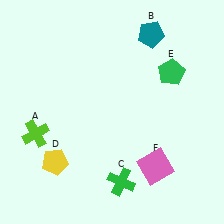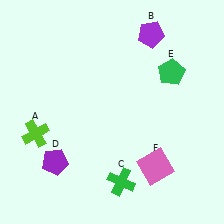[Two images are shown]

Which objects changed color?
B changed from teal to purple. D changed from yellow to purple.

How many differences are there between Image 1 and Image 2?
There are 2 differences between the two images.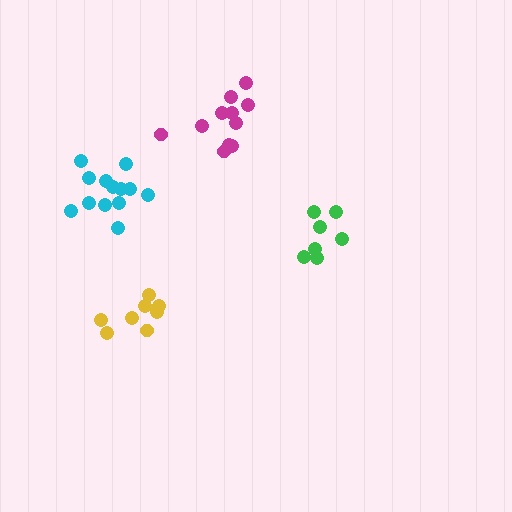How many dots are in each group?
Group 1: 7 dots, Group 2: 13 dots, Group 3: 11 dots, Group 4: 8 dots (39 total).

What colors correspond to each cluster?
The clusters are colored: green, cyan, magenta, yellow.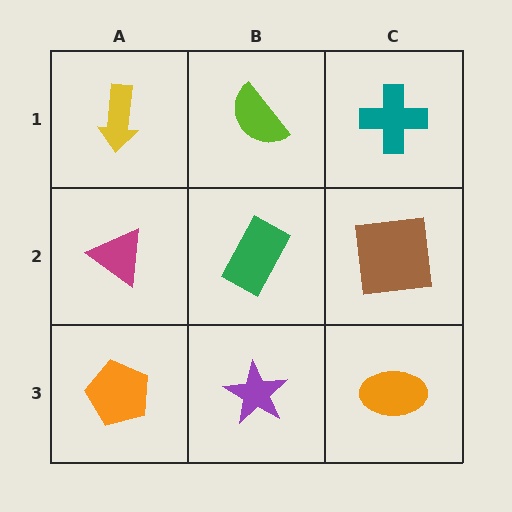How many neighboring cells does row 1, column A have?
2.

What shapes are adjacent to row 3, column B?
A green rectangle (row 2, column B), an orange pentagon (row 3, column A), an orange ellipse (row 3, column C).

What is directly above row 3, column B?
A green rectangle.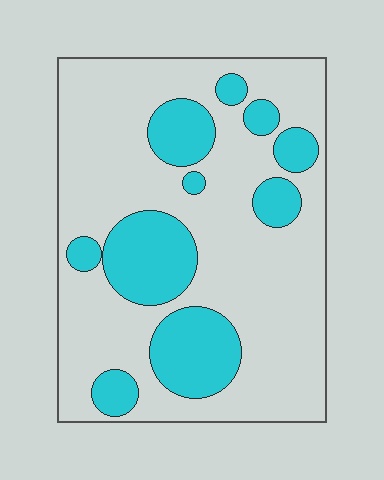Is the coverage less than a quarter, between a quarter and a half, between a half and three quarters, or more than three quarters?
Between a quarter and a half.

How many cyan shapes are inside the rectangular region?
10.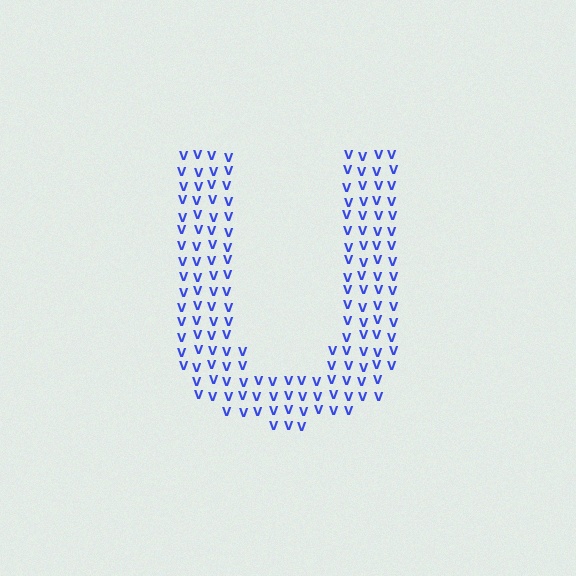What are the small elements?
The small elements are letter V's.